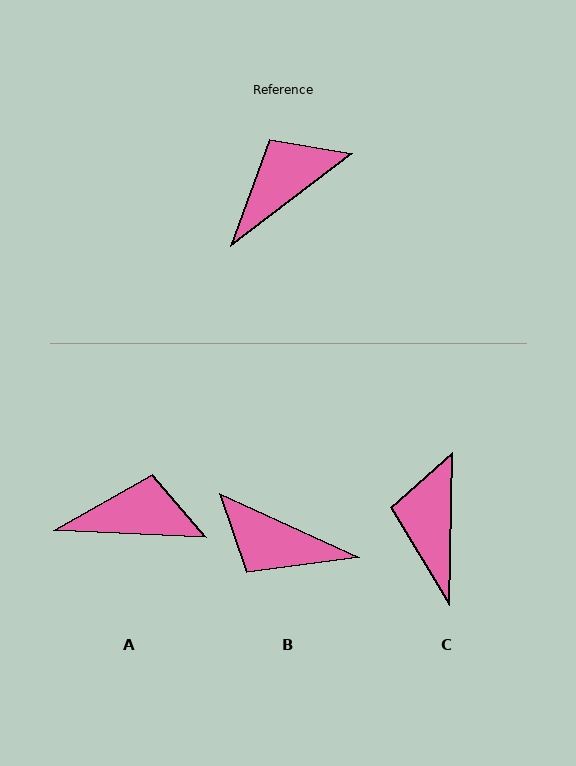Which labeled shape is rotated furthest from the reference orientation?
B, about 118 degrees away.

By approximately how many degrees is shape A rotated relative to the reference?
Approximately 40 degrees clockwise.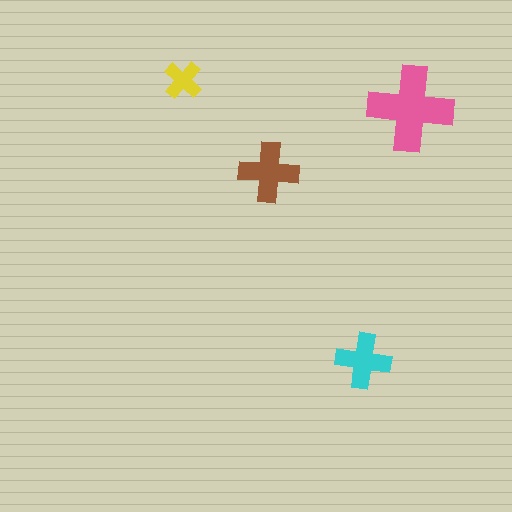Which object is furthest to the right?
The pink cross is rightmost.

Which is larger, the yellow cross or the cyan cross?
The cyan one.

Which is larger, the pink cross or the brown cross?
The pink one.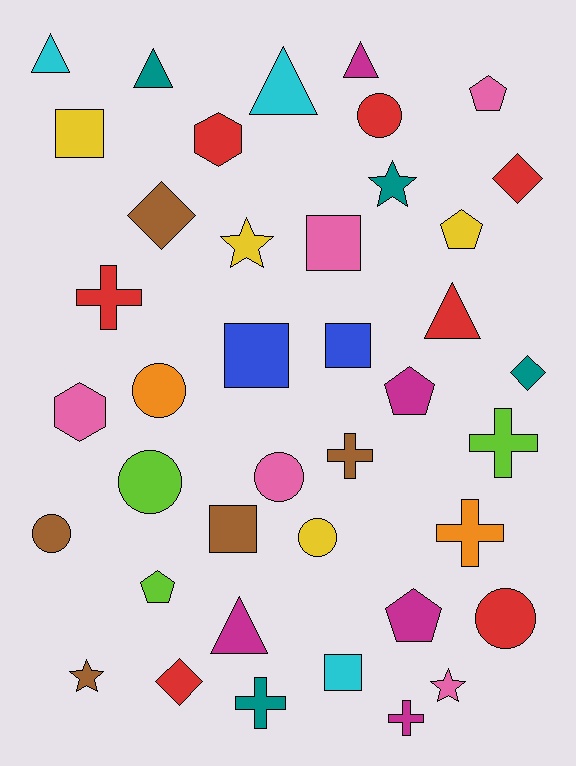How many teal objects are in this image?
There are 4 teal objects.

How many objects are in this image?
There are 40 objects.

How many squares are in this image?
There are 6 squares.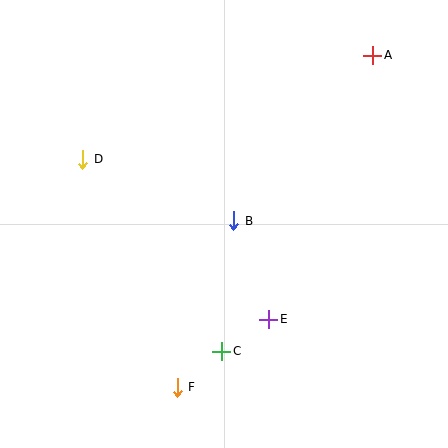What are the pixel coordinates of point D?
Point D is at (83, 159).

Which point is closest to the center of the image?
Point B at (234, 221) is closest to the center.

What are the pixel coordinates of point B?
Point B is at (234, 221).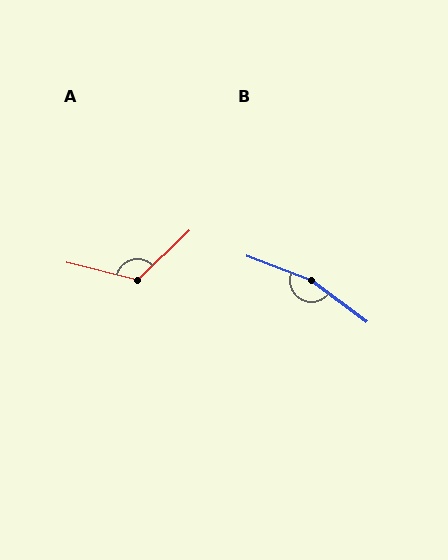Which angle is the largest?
B, at approximately 164 degrees.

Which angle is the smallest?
A, at approximately 122 degrees.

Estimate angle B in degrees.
Approximately 164 degrees.